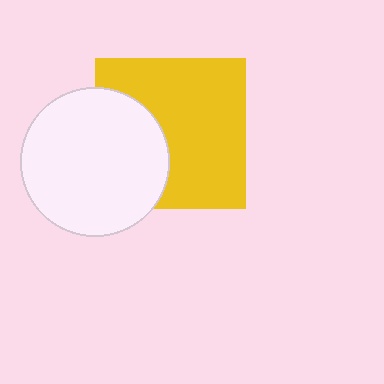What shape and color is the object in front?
The object in front is a white circle.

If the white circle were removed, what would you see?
You would see the complete yellow square.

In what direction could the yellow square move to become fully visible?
The yellow square could move right. That would shift it out from behind the white circle entirely.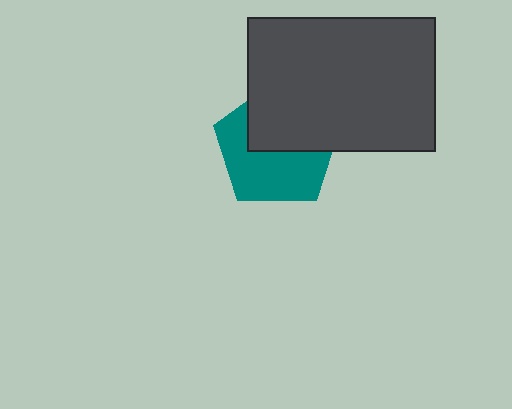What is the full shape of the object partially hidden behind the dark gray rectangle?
The partially hidden object is a teal pentagon.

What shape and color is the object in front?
The object in front is a dark gray rectangle.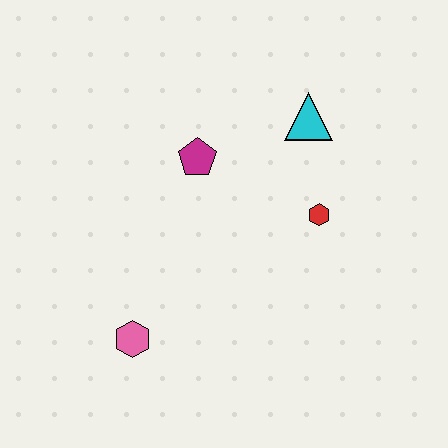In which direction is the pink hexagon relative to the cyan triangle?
The pink hexagon is below the cyan triangle.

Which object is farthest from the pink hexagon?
The cyan triangle is farthest from the pink hexagon.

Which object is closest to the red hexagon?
The cyan triangle is closest to the red hexagon.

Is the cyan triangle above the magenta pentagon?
Yes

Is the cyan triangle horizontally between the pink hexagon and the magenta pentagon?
No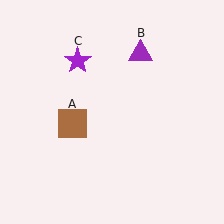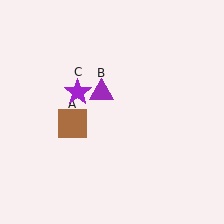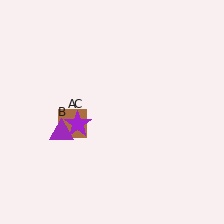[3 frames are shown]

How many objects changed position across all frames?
2 objects changed position: purple triangle (object B), purple star (object C).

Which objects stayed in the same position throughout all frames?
Brown square (object A) remained stationary.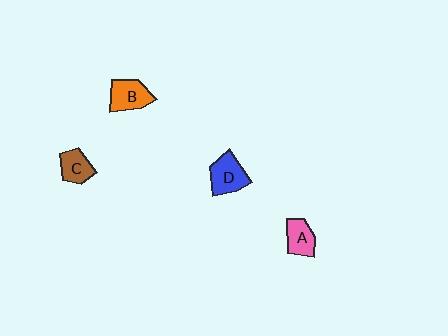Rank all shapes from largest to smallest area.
From largest to smallest: D (blue), B (orange), A (pink), C (brown).